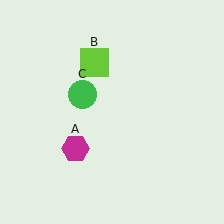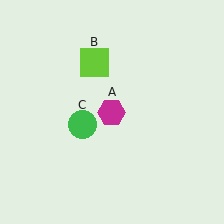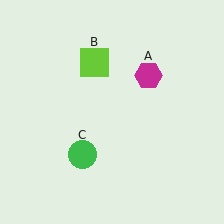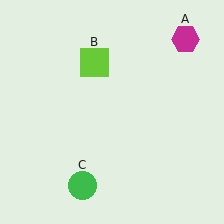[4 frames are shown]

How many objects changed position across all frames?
2 objects changed position: magenta hexagon (object A), green circle (object C).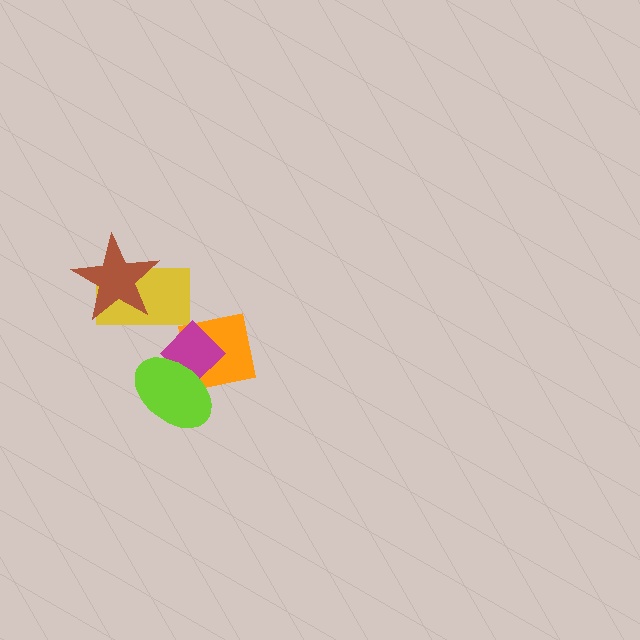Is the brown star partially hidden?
No, no other shape covers it.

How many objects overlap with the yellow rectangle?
1 object overlaps with the yellow rectangle.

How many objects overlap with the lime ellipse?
2 objects overlap with the lime ellipse.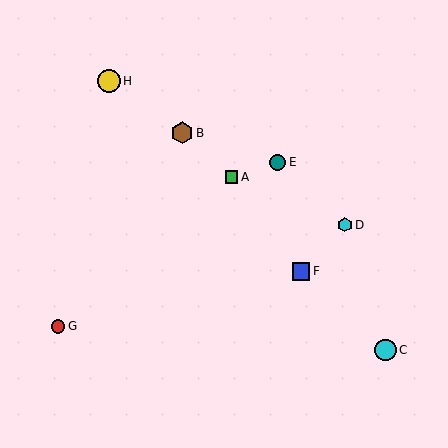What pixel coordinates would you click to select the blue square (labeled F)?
Click at (301, 271) to select the blue square F.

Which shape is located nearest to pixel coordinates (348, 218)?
The cyan hexagon (labeled D) at (345, 225) is nearest to that location.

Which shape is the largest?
The yellow circle (labeled H) is the largest.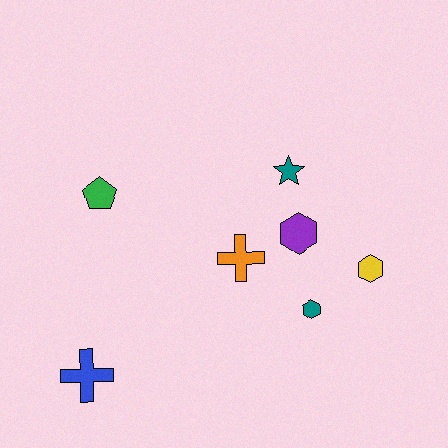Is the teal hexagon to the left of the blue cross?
No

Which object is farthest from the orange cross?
The blue cross is farthest from the orange cross.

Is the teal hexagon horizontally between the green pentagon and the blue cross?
No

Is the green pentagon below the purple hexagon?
No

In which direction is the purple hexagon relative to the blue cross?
The purple hexagon is to the right of the blue cross.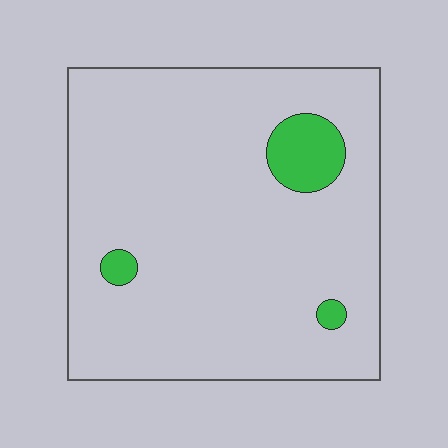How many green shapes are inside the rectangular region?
3.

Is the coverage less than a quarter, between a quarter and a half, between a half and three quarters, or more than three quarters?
Less than a quarter.